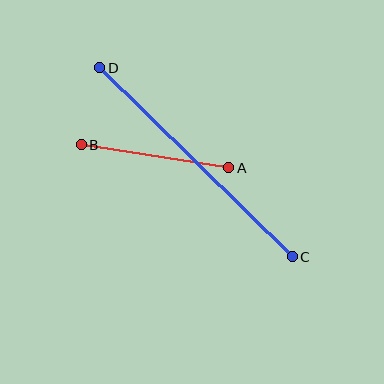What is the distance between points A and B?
The distance is approximately 149 pixels.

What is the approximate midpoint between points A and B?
The midpoint is at approximately (155, 156) pixels.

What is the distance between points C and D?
The distance is approximately 270 pixels.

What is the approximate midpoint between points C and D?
The midpoint is at approximately (196, 162) pixels.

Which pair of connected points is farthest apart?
Points C and D are farthest apart.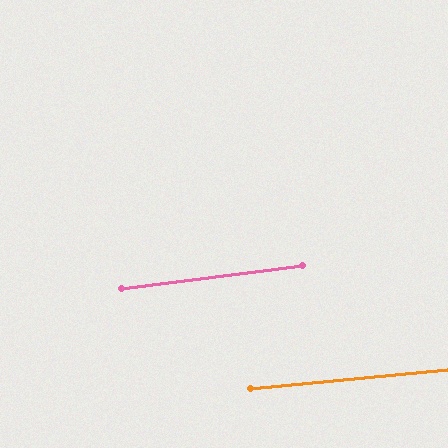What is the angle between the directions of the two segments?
Approximately 2 degrees.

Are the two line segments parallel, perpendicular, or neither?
Parallel — their directions differ by only 1.9°.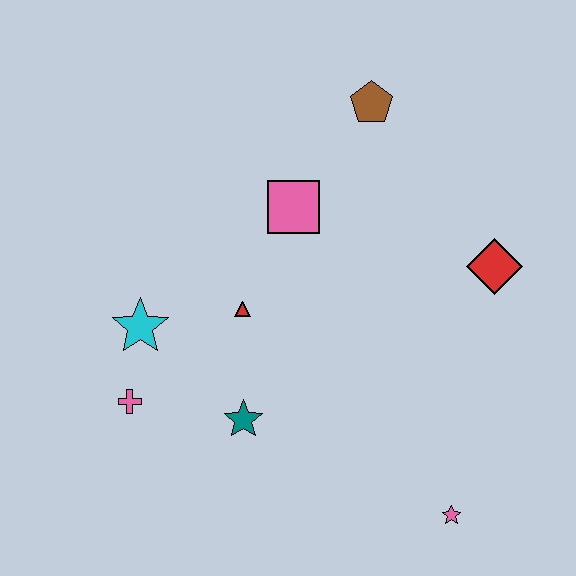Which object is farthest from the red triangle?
The pink star is farthest from the red triangle.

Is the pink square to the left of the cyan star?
No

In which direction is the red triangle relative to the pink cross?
The red triangle is to the right of the pink cross.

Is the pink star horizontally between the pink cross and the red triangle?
No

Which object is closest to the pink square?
The red triangle is closest to the pink square.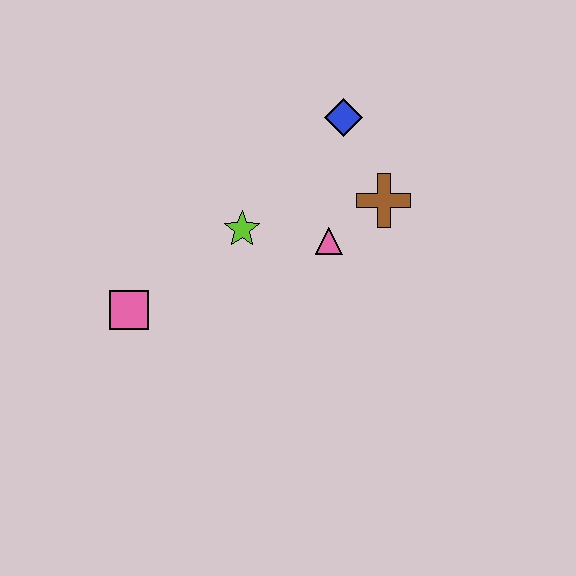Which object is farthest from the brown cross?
The pink square is farthest from the brown cross.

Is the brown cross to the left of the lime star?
No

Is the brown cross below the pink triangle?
No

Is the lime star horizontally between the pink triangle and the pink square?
Yes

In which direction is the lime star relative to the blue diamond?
The lime star is below the blue diamond.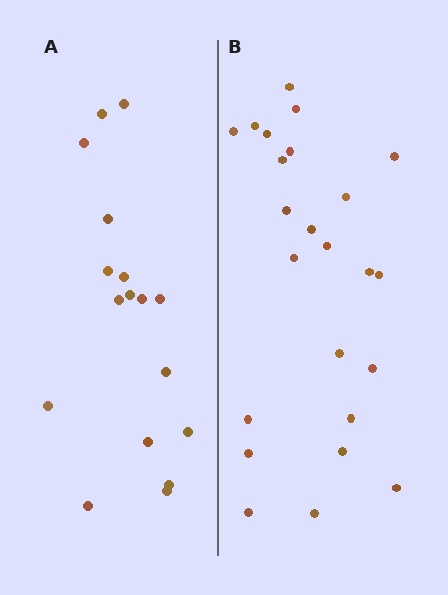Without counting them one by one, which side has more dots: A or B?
Region B (the right region) has more dots.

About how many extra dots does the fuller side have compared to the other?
Region B has roughly 8 or so more dots than region A.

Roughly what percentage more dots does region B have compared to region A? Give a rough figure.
About 40% more.